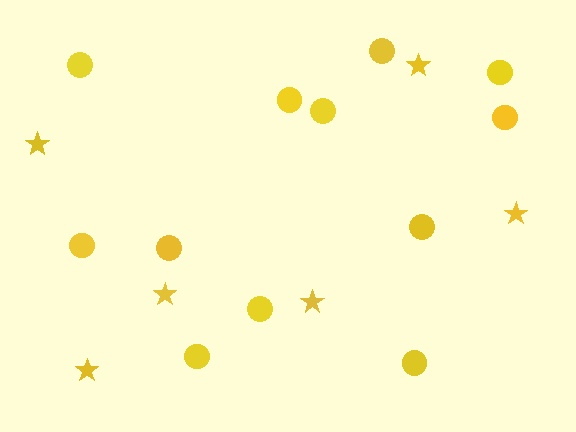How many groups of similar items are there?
There are 2 groups: one group of stars (6) and one group of circles (12).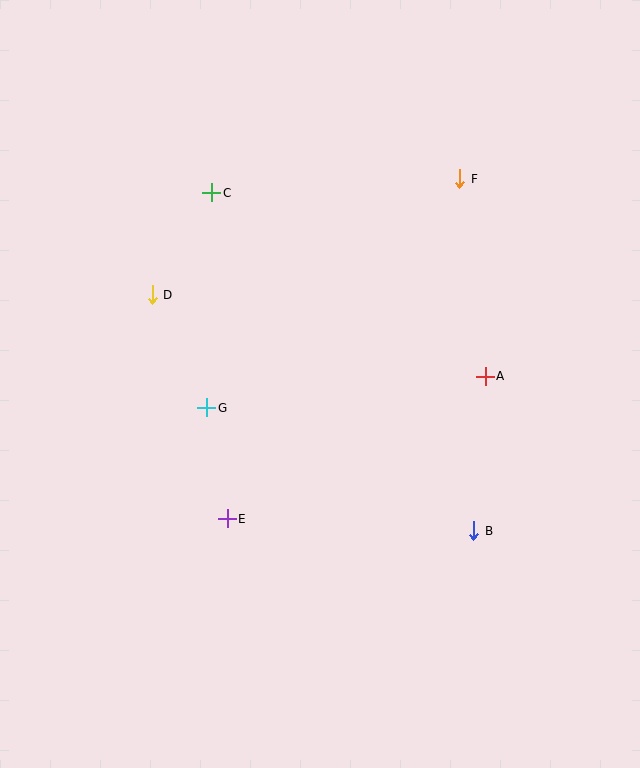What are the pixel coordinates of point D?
Point D is at (152, 295).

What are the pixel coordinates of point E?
Point E is at (227, 519).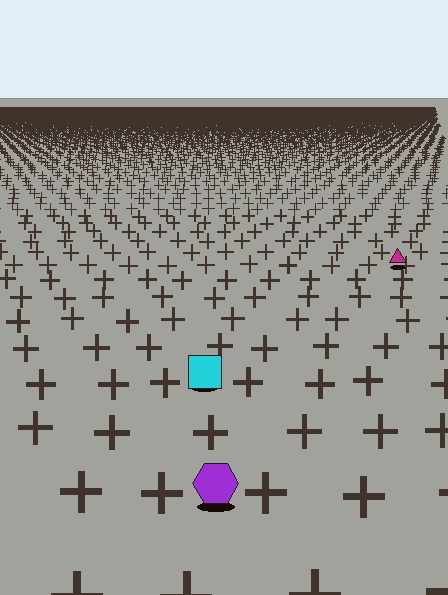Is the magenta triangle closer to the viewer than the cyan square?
No. The cyan square is closer — you can tell from the texture gradient: the ground texture is coarser near it.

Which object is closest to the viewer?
The purple hexagon is closest. The texture marks near it are larger and more spread out.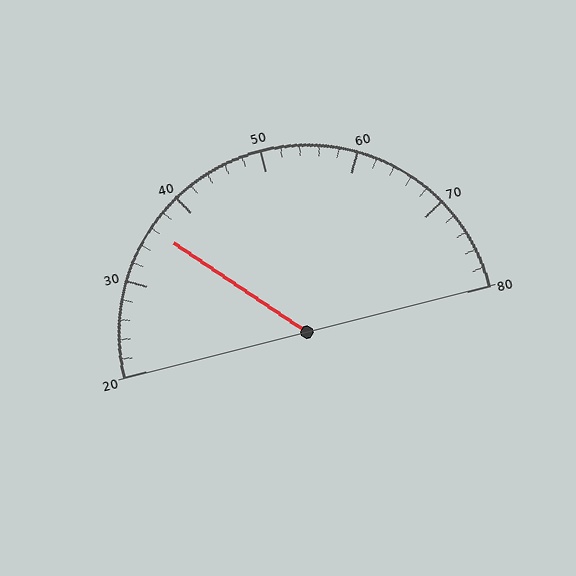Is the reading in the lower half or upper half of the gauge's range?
The reading is in the lower half of the range (20 to 80).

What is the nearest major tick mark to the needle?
The nearest major tick mark is 40.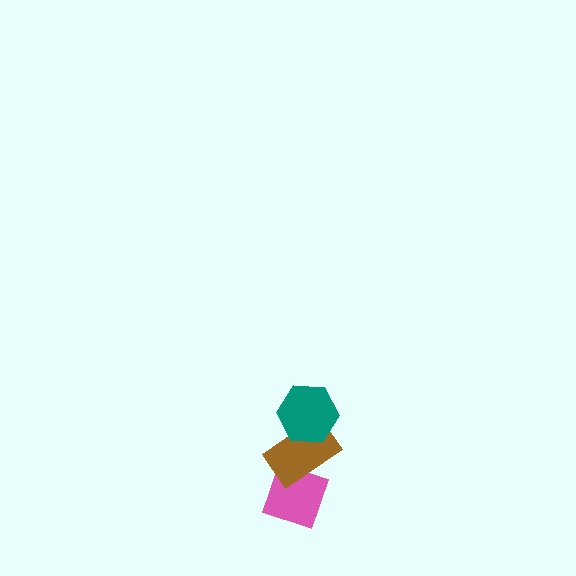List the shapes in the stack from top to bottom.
From top to bottom: the teal hexagon, the brown rectangle, the pink diamond.